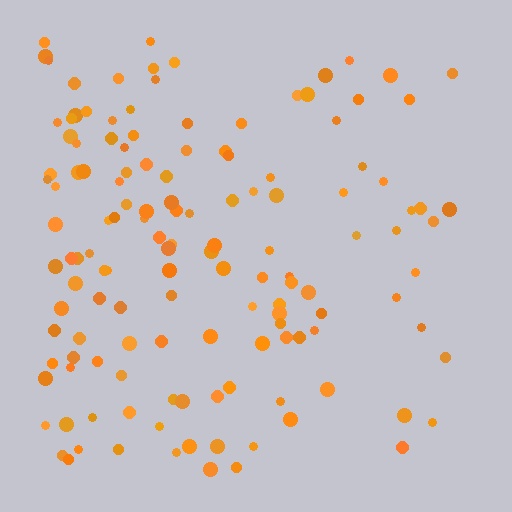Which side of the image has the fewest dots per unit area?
The right.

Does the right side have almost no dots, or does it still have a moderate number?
Still a moderate number, just noticeably fewer than the left.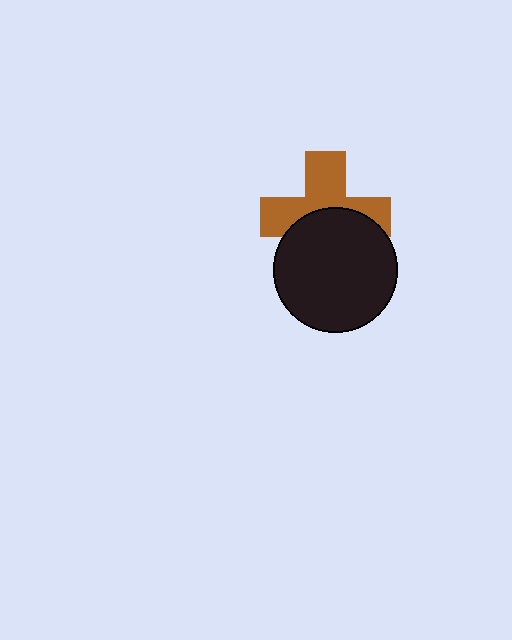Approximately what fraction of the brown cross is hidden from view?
Roughly 46% of the brown cross is hidden behind the black circle.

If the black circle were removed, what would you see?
You would see the complete brown cross.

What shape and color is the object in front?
The object in front is a black circle.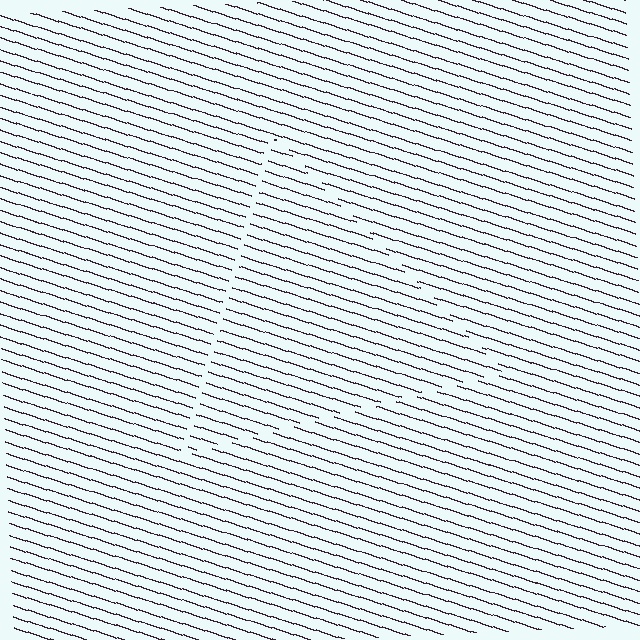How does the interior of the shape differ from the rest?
The interior of the shape contains the same grating, shifted by half a period — the contour is defined by the phase discontinuity where line-ends from the inner and outer gratings abut.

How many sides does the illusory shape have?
3 sides — the line-ends trace a triangle.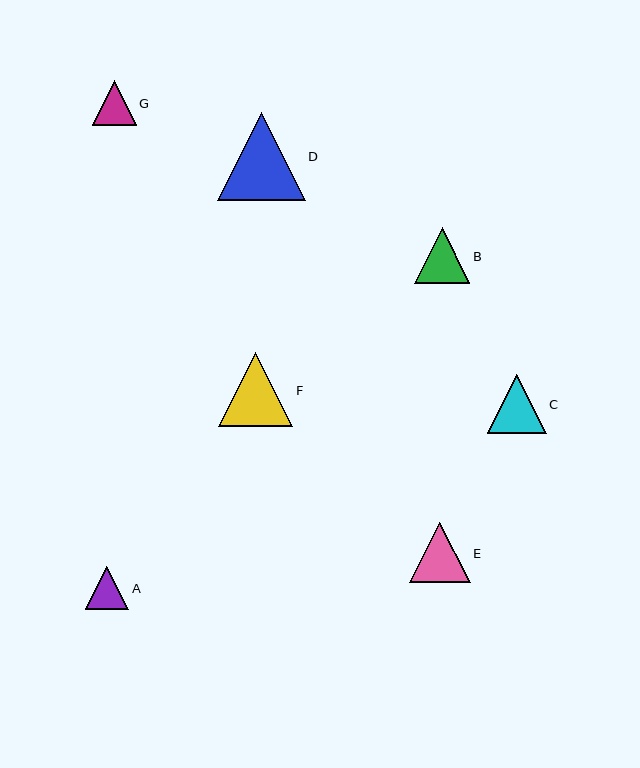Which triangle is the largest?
Triangle D is the largest with a size of approximately 88 pixels.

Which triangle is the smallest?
Triangle A is the smallest with a size of approximately 43 pixels.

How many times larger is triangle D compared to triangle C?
Triangle D is approximately 1.5 times the size of triangle C.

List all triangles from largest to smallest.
From largest to smallest: D, F, E, C, B, G, A.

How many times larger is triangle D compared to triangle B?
Triangle D is approximately 1.6 times the size of triangle B.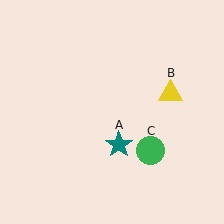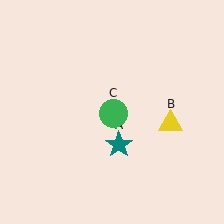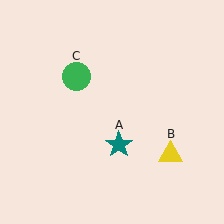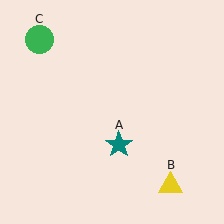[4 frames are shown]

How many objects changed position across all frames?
2 objects changed position: yellow triangle (object B), green circle (object C).